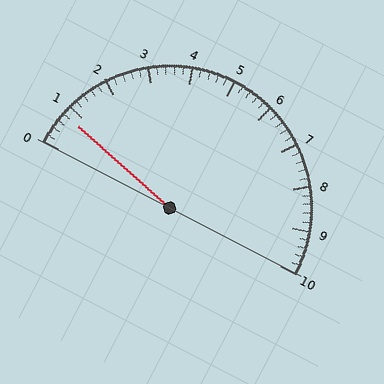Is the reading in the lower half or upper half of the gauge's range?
The reading is in the lower half of the range (0 to 10).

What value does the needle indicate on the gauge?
The needle indicates approximately 0.8.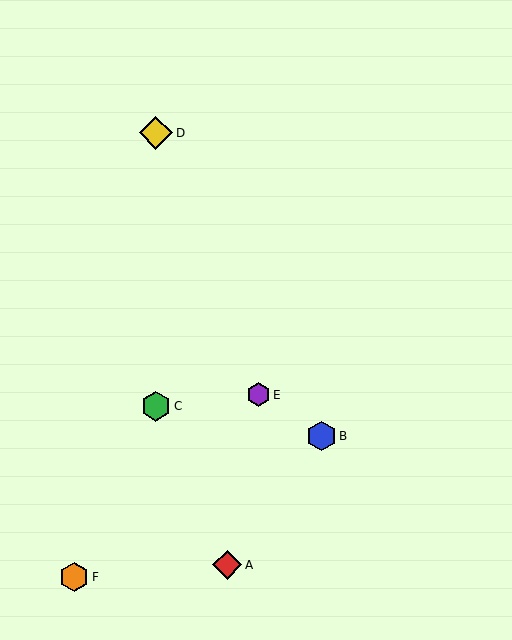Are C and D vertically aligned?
Yes, both are at x≈156.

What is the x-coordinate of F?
Object F is at x≈74.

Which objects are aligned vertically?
Objects C, D are aligned vertically.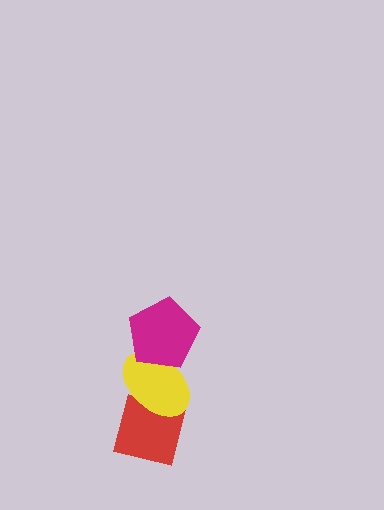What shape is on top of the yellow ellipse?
The magenta pentagon is on top of the yellow ellipse.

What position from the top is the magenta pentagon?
The magenta pentagon is 1st from the top.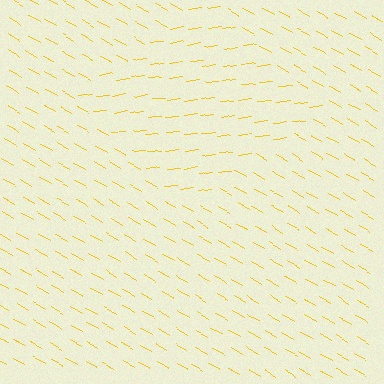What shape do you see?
I see a diamond.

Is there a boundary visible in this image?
Yes, there is a texture boundary formed by a change in line orientation.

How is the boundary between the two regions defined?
The boundary is defined purely by a change in line orientation (approximately 37 degrees difference). All lines are the same color and thickness.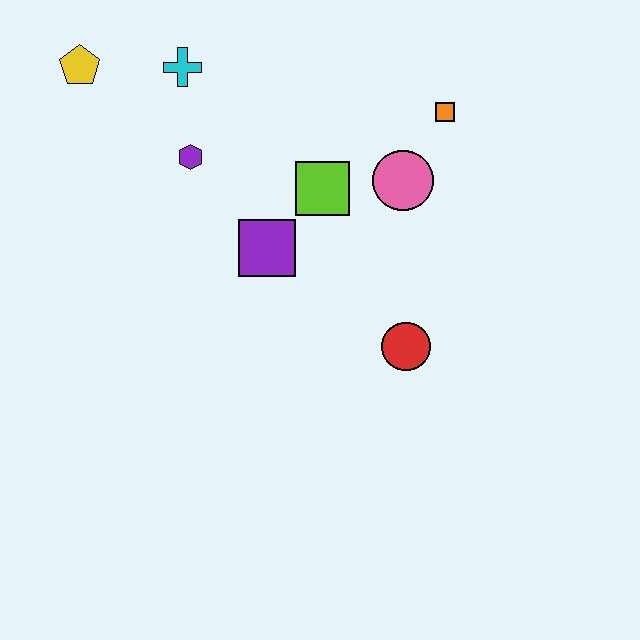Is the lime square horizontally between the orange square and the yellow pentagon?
Yes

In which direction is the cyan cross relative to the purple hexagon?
The cyan cross is above the purple hexagon.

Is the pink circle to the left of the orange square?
Yes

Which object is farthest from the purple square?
The yellow pentagon is farthest from the purple square.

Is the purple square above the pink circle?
No